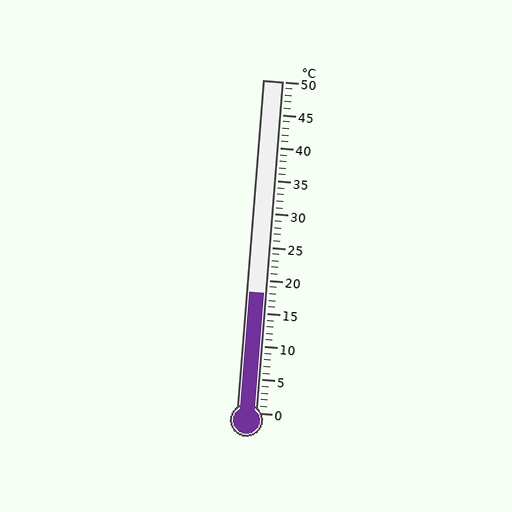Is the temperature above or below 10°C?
The temperature is above 10°C.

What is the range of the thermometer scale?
The thermometer scale ranges from 0°C to 50°C.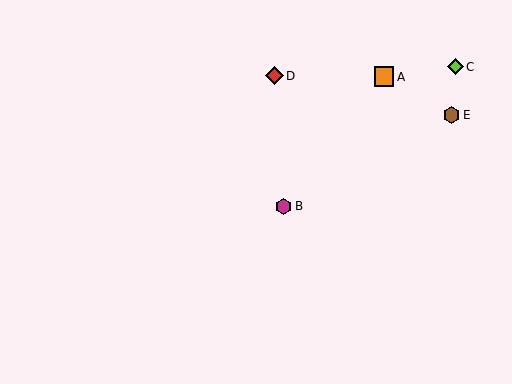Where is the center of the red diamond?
The center of the red diamond is at (274, 76).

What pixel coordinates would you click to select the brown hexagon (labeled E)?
Click at (451, 115) to select the brown hexagon E.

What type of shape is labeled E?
Shape E is a brown hexagon.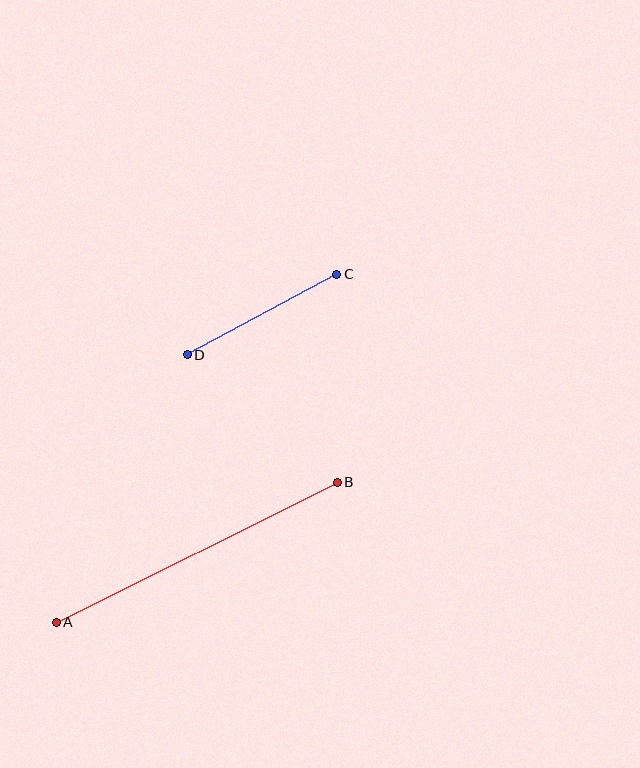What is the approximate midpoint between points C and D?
The midpoint is at approximately (262, 315) pixels.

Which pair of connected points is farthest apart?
Points A and B are farthest apart.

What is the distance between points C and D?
The distance is approximately 170 pixels.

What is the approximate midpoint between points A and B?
The midpoint is at approximately (197, 552) pixels.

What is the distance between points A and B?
The distance is approximately 314 pixels.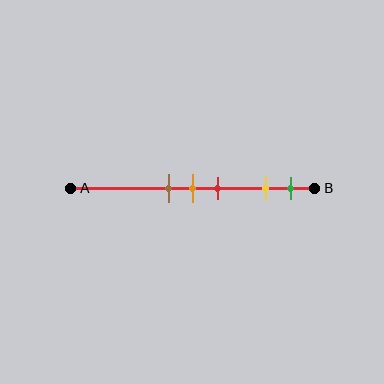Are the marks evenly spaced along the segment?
No, the marks are not evenly spaced.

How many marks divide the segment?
There are 5 marks dividing the segment.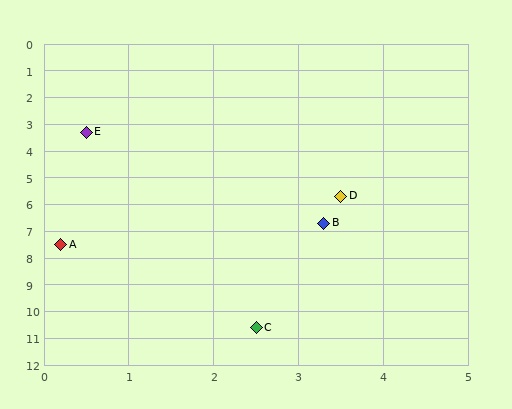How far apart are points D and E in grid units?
Points D and E are about 3.8 grid units apart.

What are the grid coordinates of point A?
Point A is at approximately (0.2, 7.5).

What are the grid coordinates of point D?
Point D is at approximately (3.5, 5.7).